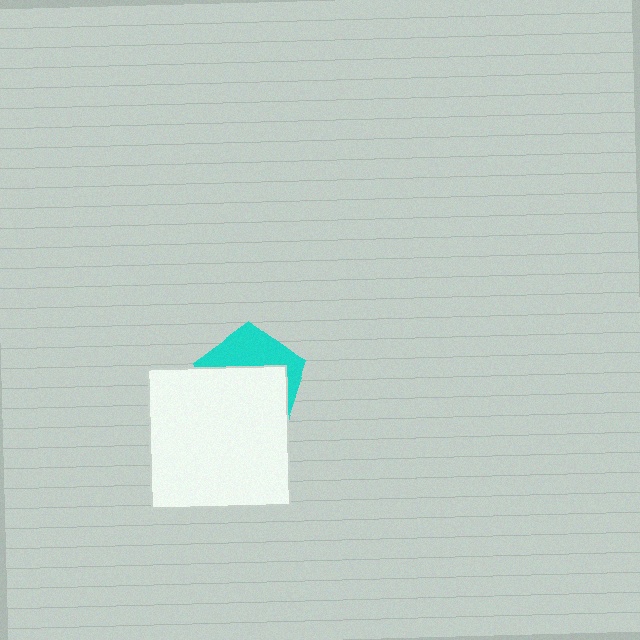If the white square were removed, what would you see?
You would see the complete cyan pentagon.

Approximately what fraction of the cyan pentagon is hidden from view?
Roughly 62% of the cyan pentagon is hidden behind the white square.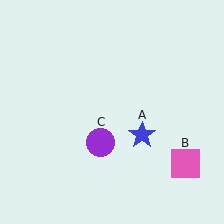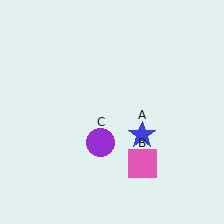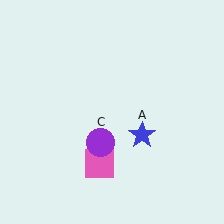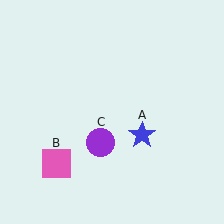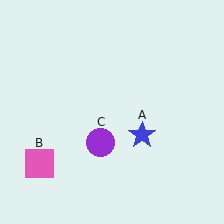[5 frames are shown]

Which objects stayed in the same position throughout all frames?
Blue star (object A) and purple circle (object C) remained stationary.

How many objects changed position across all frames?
1 object changed position: pink square (object B).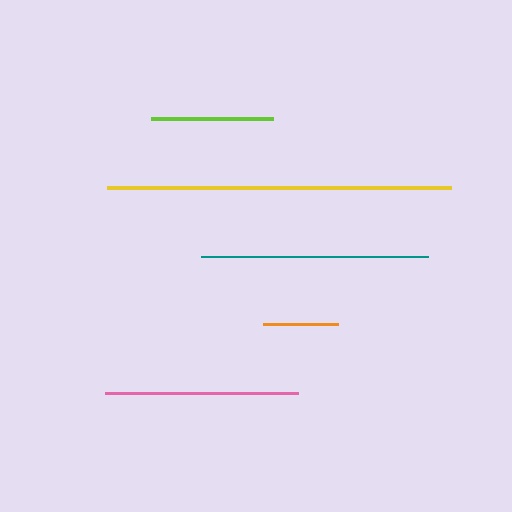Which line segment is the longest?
The yellow line is the longest at approximately 344 pixels.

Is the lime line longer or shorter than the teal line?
The teal line is longer than the lime line.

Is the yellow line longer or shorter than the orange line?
The yellow line is longer than the orange line.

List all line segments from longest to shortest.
From longest to shortest: yellow, teal, pink, lime, orange.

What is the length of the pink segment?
The pink segment is approximately 193 pixels long.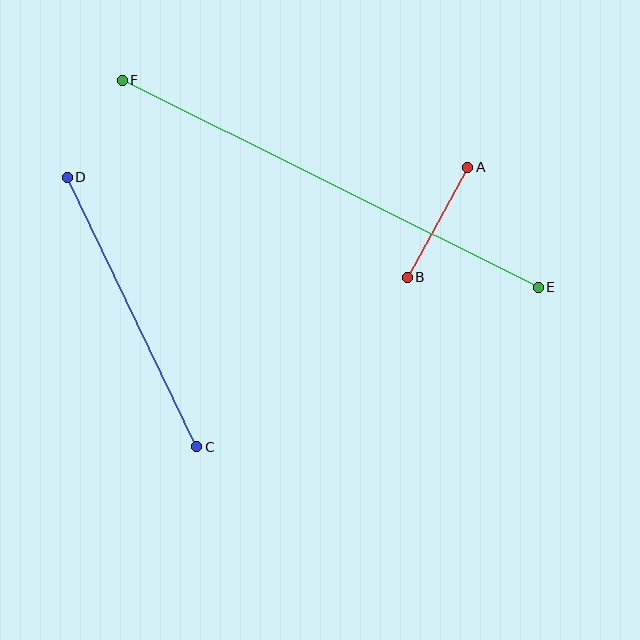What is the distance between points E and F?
The distance is approximately 465 pixels.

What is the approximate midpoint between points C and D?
The midpoint is at approximately (132, 312) pixels.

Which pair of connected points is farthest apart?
Points E and F are farthest apart.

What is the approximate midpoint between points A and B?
The midpoint is at approximately (437, 222) pixels.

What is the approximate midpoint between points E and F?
The midpoint is at approximately (330, 184) pixels.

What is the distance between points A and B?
The distance is approximately 126 pixels.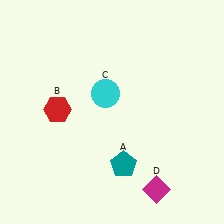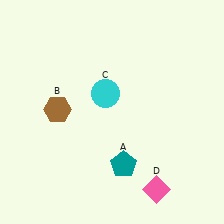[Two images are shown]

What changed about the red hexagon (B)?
In Image 1, B is red. In Image 2, it changed to brown.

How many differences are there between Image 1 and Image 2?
There are 2 differences between the two images.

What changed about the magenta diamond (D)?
In Image 1, D is magenta. In Image 2, it changed to pink.